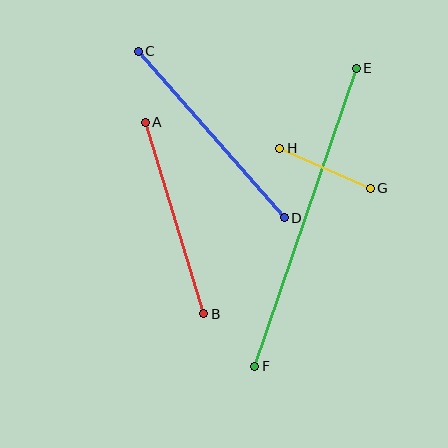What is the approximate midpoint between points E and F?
The midpoint is at approximately (305, 217) pixels.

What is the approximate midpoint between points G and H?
The midpoint is at approximately (325, 168) pixels.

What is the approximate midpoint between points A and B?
The midpoint is at approximately (175, 218) pixels.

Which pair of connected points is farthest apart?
Points E and F are farthest apart.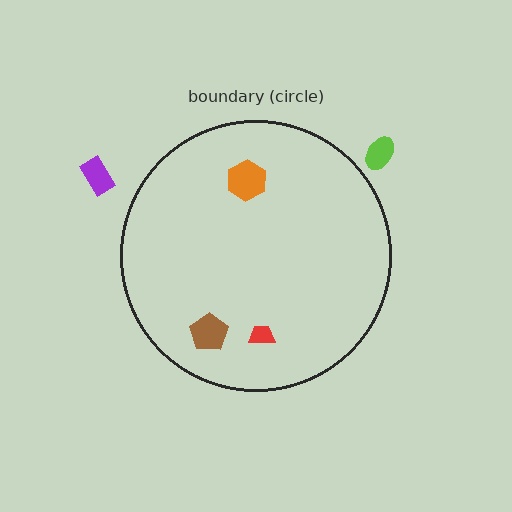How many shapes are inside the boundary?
3 inside, 2 outside.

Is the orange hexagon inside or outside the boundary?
Inside.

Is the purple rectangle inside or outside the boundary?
Outside.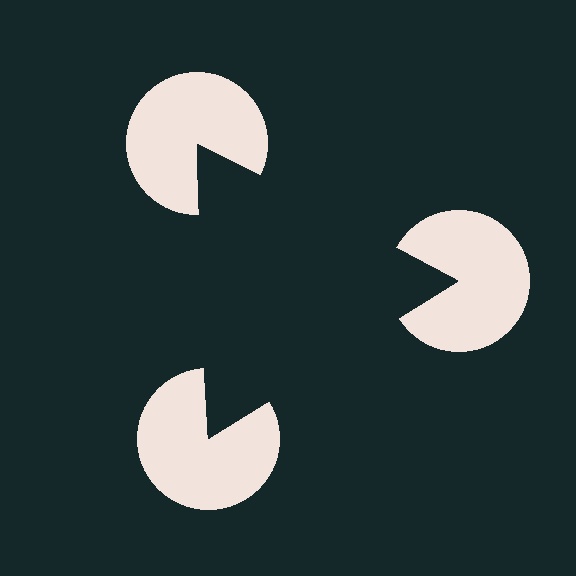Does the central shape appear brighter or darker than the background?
It typically appears slightly darker than the background, even though no actual brightness change is drawn.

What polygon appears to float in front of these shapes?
An illusory triangle — its edges are inferred from the aligned wedge cuts in the pac-man discs, not physically drawn.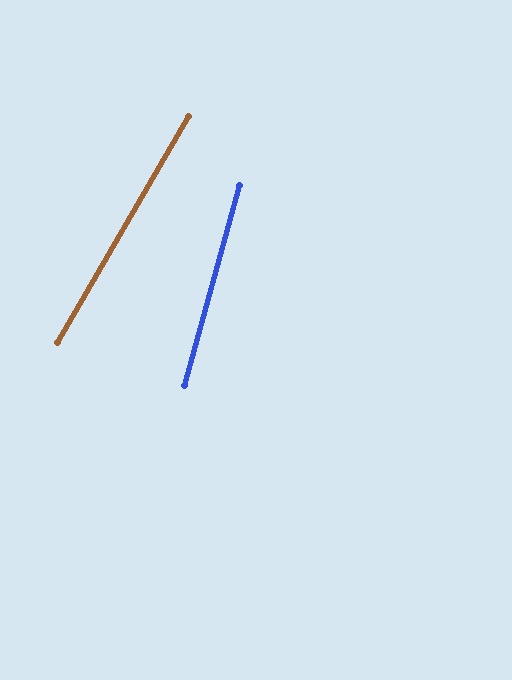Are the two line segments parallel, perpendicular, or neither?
Neither parallel nor perpendicular — they differ by about 15°.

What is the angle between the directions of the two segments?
Approximately 15 degrees.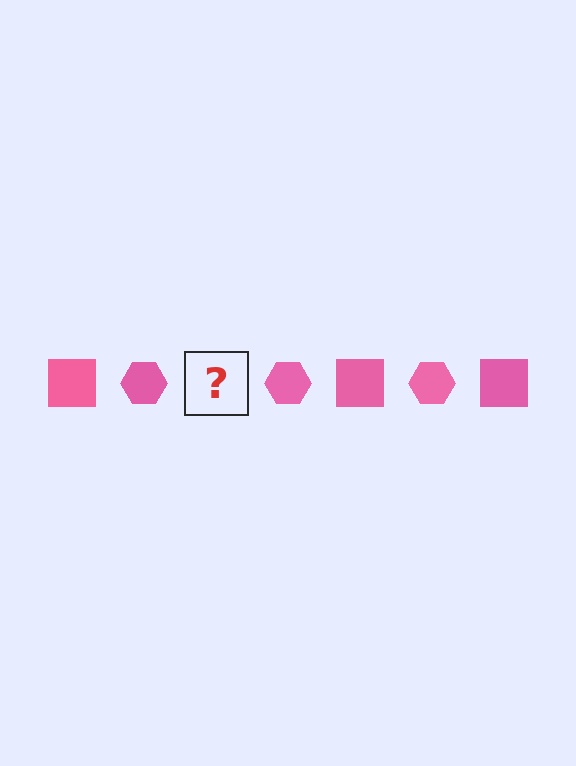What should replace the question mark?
The question mark should be replaced with a pink square.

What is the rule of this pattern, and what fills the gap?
The rule is that the pattern cycles through square, hexagon shapes in pink. The gap should be filled with a pink square.